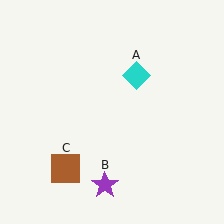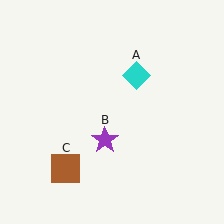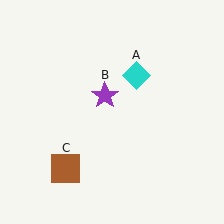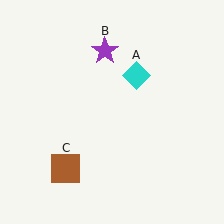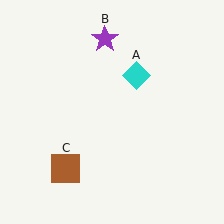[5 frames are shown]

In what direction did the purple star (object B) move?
The purple star (object B) moved up.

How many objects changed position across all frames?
1 object changed position: purple star (object B).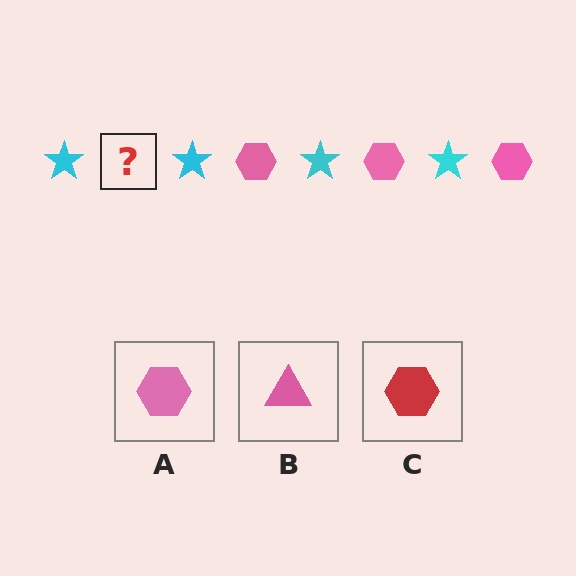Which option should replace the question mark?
Option A.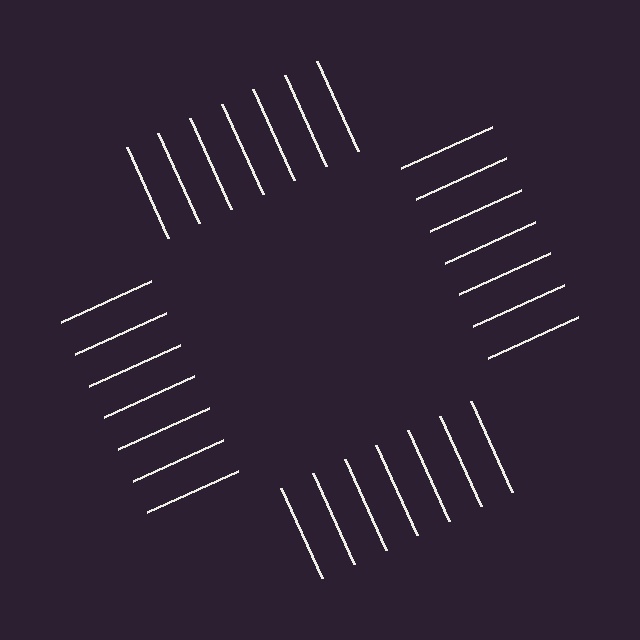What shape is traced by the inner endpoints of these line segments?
An illusory square — the line segments terminate on its edges but no continuous stroke is drawn.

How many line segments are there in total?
28 — 7 along each of the 4 edges.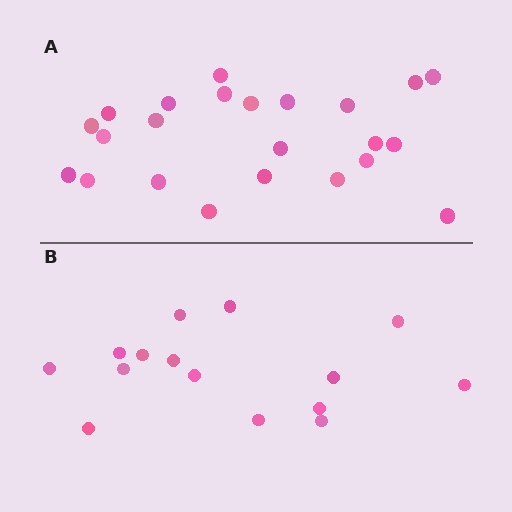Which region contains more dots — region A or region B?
Region A (the top region) has more dots.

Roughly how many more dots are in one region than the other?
Region A has roughly 8 or so more dots than region B.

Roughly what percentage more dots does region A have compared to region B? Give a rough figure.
About 55% more.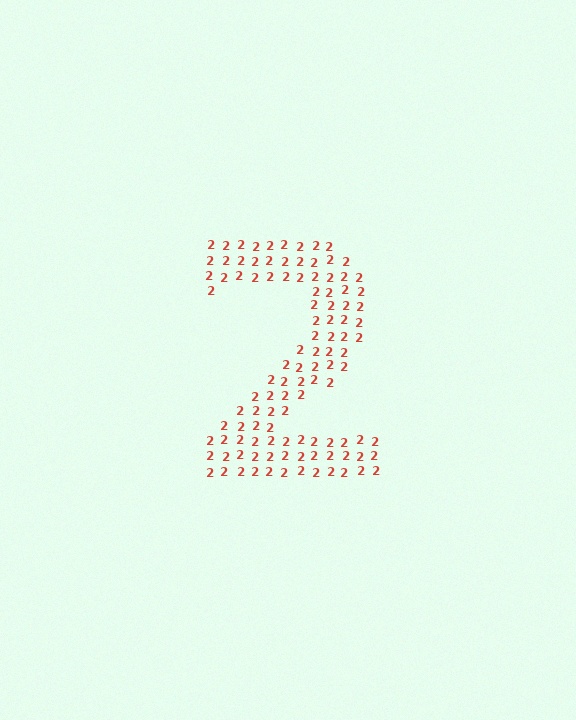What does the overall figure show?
The overall figure shows the digit 2.